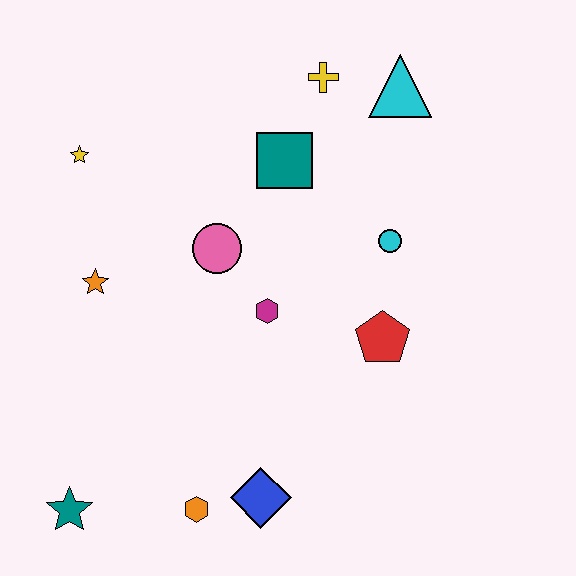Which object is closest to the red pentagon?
The cyan circle is closest to the red pentagon.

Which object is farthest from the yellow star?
The blue diamond is farthest from the yellow star.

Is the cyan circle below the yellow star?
Yes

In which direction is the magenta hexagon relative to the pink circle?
The magenta hexagon is below the pink circle.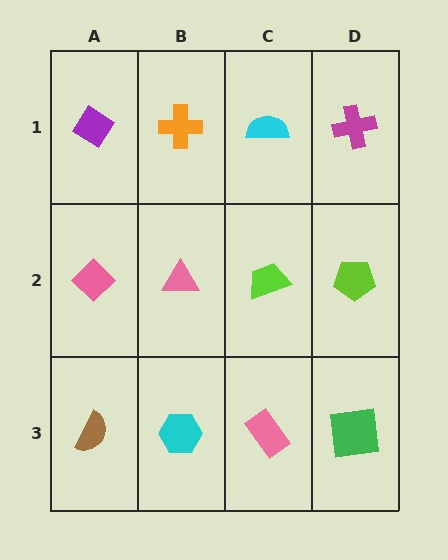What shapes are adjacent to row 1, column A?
A pink diamond (row 2, column A), an orange cross (row 1, column B).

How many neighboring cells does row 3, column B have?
3.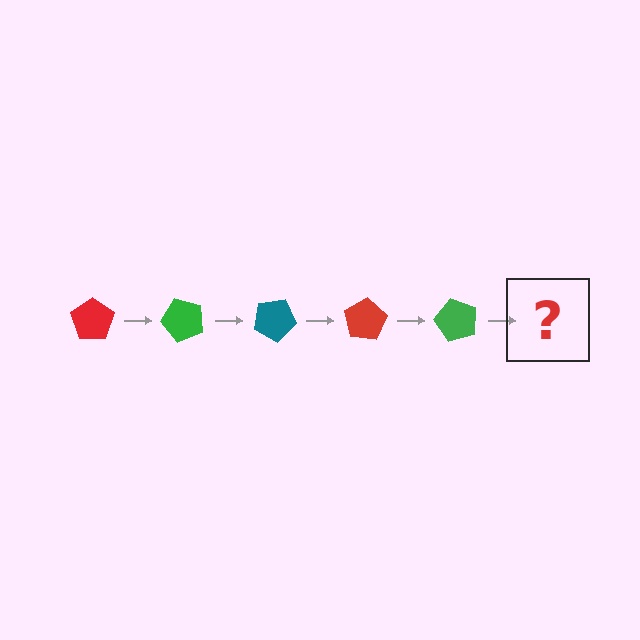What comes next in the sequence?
The next element should be a teal pentagon, rotated 250 degrees from the start.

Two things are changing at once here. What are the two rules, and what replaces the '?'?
The two rules are that it rotates 50 degrees each step and the color cycles through red, green, and teal. The '?' should be a teal pentagon, rotated 250 degrees from the start.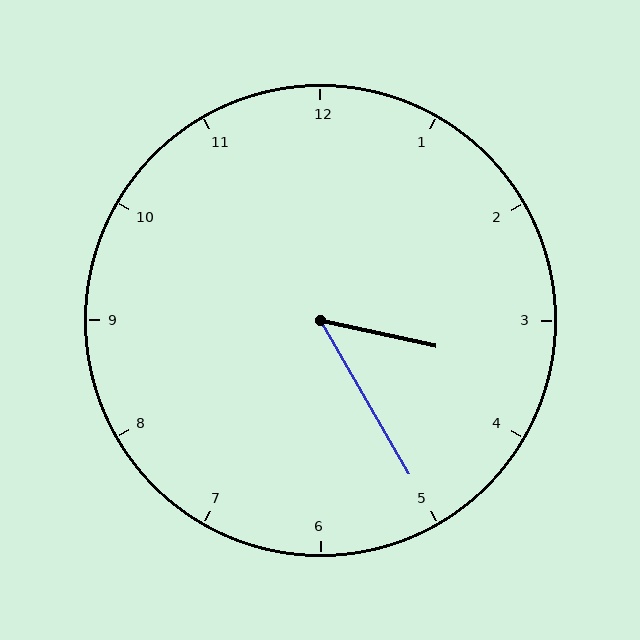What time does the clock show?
3:25.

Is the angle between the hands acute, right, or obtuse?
It is acute.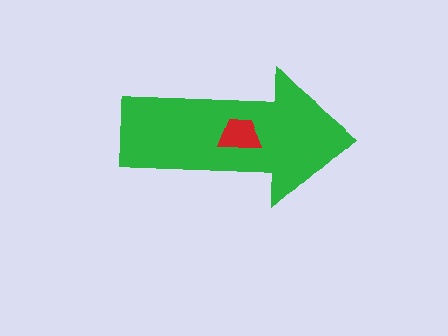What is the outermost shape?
The green arrow.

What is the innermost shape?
The red trapezoid.